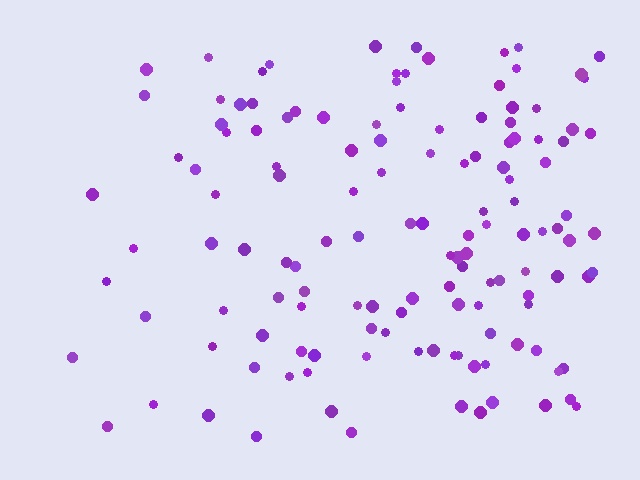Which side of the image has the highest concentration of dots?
The right.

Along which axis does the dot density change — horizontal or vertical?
Horizontal.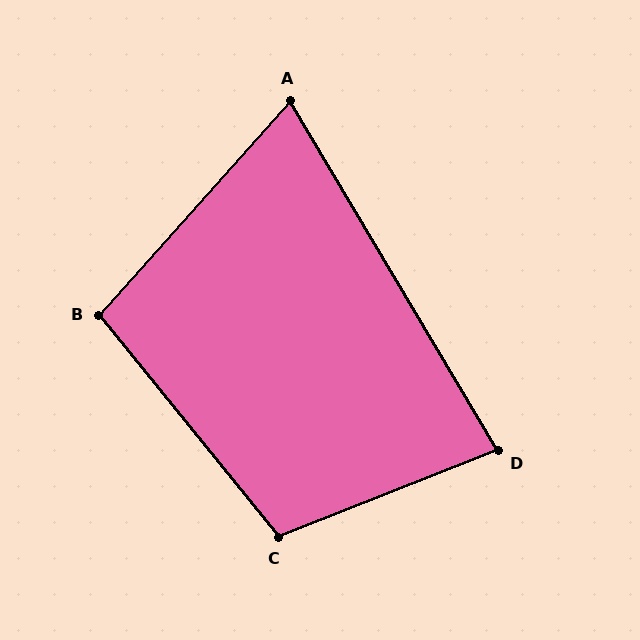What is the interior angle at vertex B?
Approximately 99 degrees (obtuse).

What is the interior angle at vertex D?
Approximately 81 degrees (acute).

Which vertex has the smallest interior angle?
A, at approximately 72 degrees.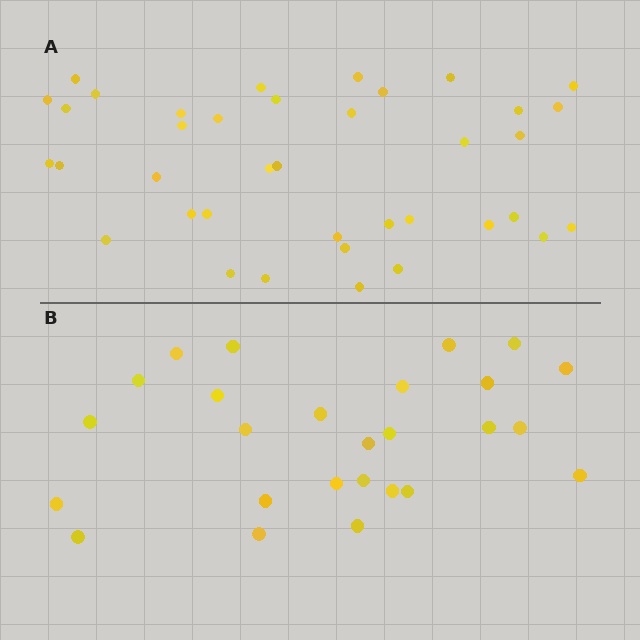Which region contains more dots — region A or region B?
Region A (the top region) has more dots.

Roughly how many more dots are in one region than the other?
Region A has roughly 12 or so more dots than region B.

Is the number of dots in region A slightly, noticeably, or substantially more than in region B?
Region A has substantially more. The ratio is roughly 1.5 to 1.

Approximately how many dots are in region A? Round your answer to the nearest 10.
About 40 dots. (The exact count is 38, which rounds to 40.)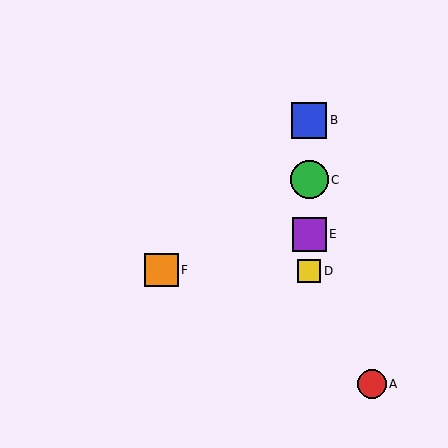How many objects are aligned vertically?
4 objects (B, C, D, E) are aligned vertically.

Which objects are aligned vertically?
Objects B, C, D, E are aligned vertically.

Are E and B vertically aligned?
Yes, both are at x≈309.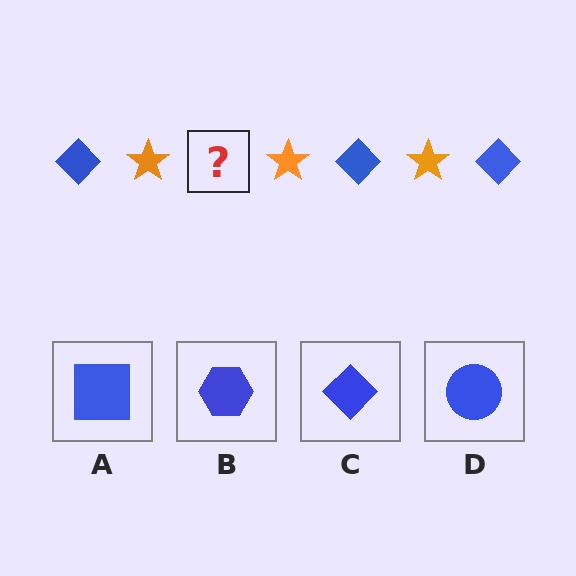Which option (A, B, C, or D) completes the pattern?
C.